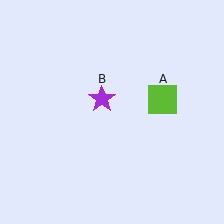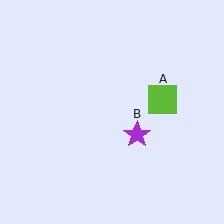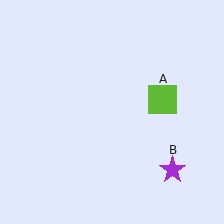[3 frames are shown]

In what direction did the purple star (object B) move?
The purple star (object B) moved down and to the right.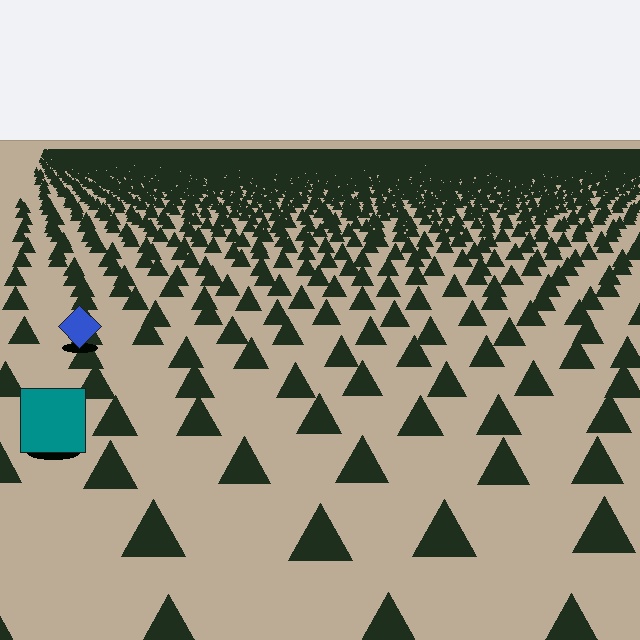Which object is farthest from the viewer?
The blue diamond is farthest from the viewer. It appears smaller and the ground texture around it is denser.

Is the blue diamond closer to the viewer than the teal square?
No. The teal square is closer — you can tell from the texture gradient: the ground texture is coarser near it.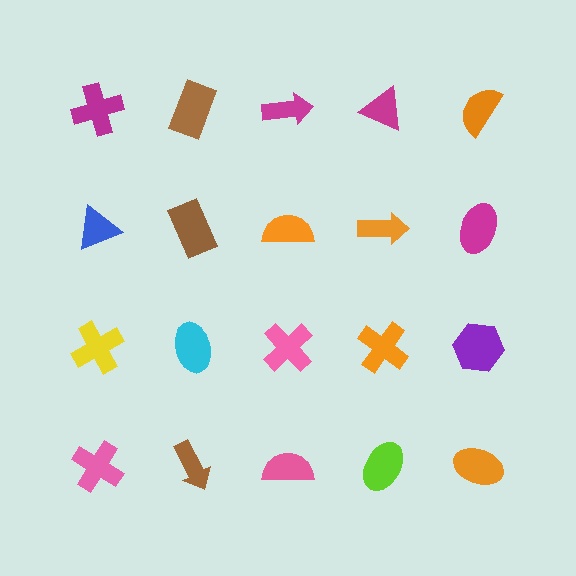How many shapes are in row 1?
5 shapes.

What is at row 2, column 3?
An orange semicircle.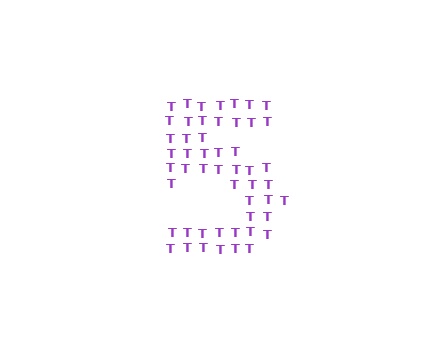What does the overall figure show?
The overall figure shows the digit 5.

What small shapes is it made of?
It is made of small letter T's.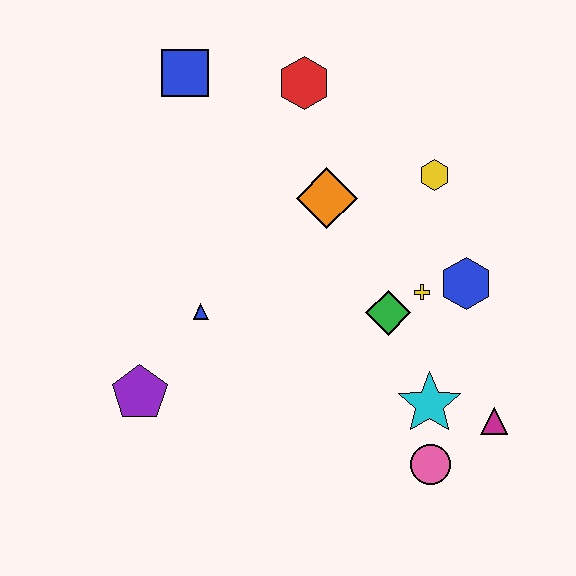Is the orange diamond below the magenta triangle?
No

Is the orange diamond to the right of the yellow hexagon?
No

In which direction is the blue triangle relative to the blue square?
The blue triangle is below the blue square.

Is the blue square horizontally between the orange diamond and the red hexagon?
No